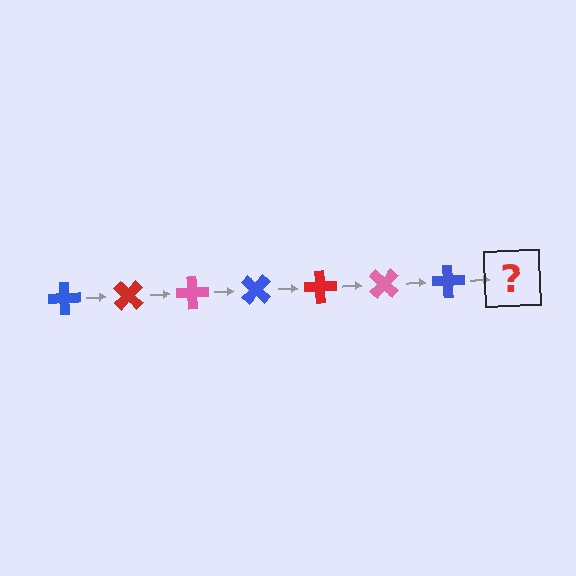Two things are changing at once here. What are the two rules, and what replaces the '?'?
The two rules are that it rotates 45 degrees each step and the color cycles through blue, red, and pink. The '?' should be a red cross, rotated 315 degrees from the start.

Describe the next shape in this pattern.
It should be a red cross, rotated 315 degrees from the start.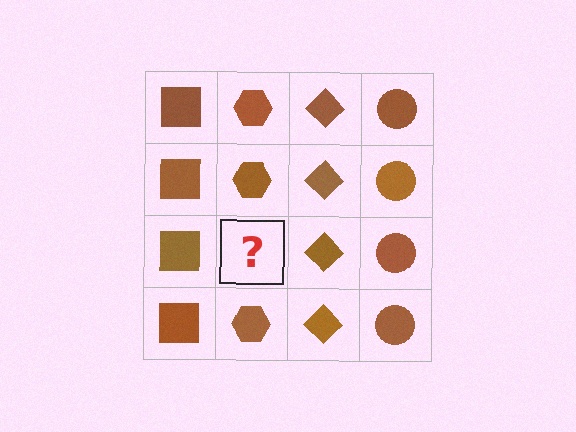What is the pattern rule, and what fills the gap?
The rule is that each column has a consistent shape. The gap should be filled with a brown hexagon.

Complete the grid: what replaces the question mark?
The question mark should be replaced with a brown hexagon.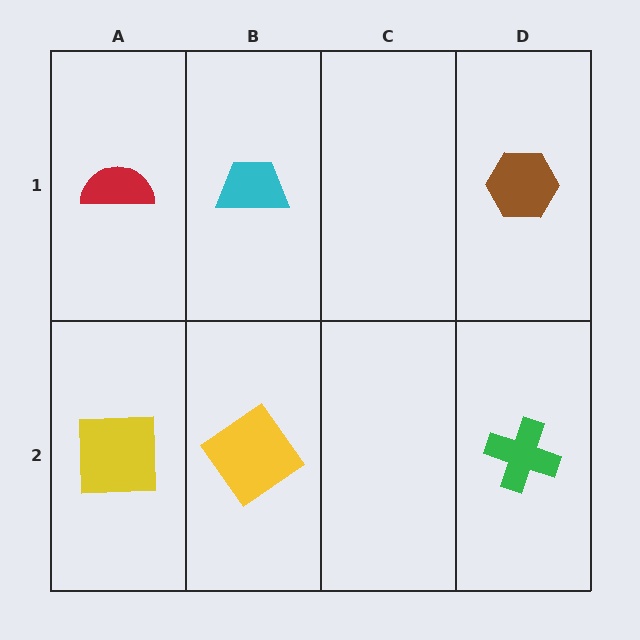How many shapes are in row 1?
3 shapes.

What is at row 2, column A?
A yellow square.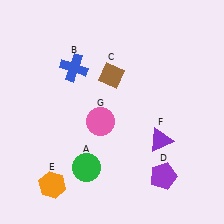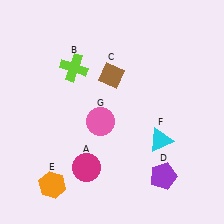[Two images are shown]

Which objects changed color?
A changed from green to magenta. B changed from blue to lime. F changed from purple to cyan.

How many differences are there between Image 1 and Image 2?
There are 3 differences between the two images.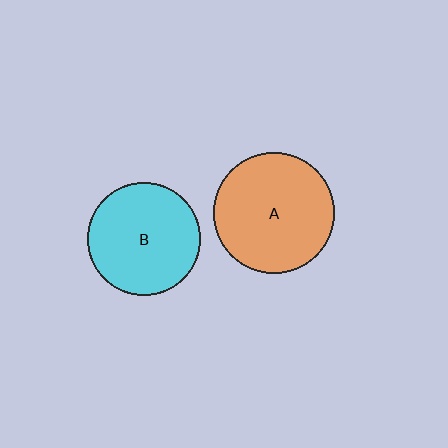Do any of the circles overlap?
No, none of the circles overlap.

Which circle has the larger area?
Circle A (orange).